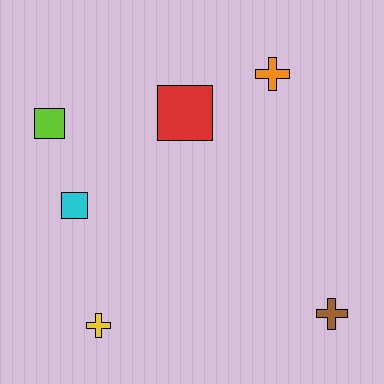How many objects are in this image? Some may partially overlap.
There are 6 objects.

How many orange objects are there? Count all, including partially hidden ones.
There is 1 orange object.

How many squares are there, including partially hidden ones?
There are 3 squares.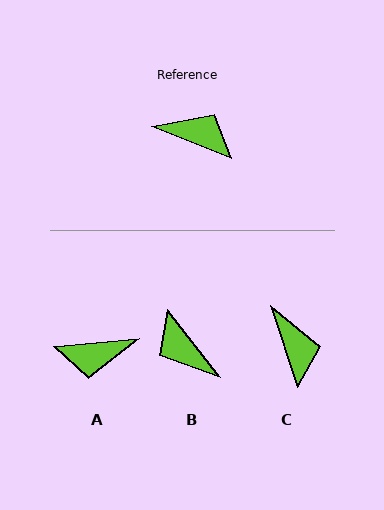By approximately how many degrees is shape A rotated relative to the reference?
Approximately 153 degrees clockwise.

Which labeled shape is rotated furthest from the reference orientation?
A, about 153 degrees away.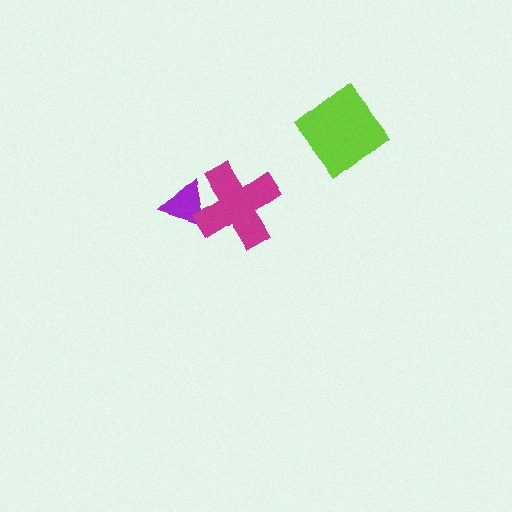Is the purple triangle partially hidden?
Yes, it is partially covered by another shape.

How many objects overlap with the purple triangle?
1 object overlaps with the purple triangle.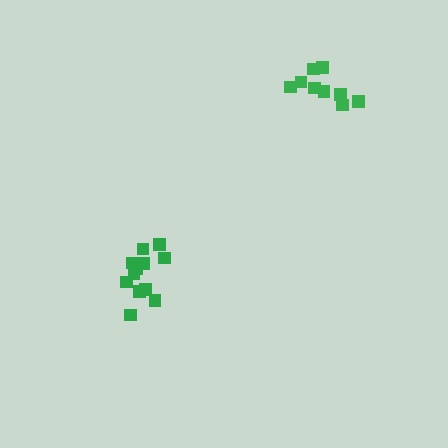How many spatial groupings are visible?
There are 2 spatial groupings.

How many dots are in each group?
Group 1: 13 dots, Group 2: 9 dots (22 total).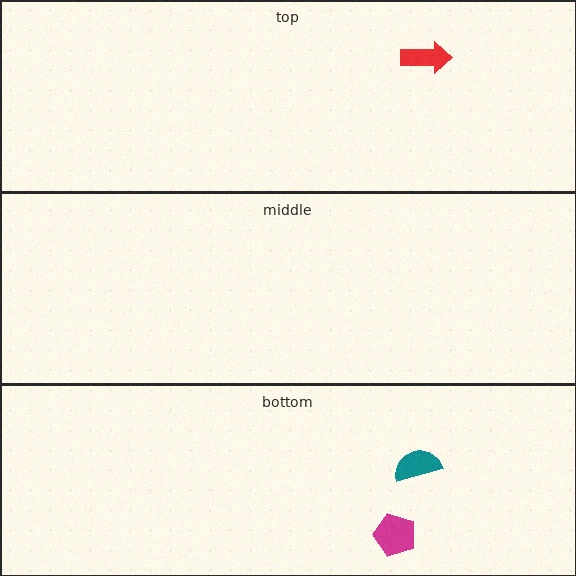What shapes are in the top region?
The red arrow.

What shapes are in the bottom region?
The magenta pentagon, the teal semicircle.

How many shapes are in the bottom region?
2.